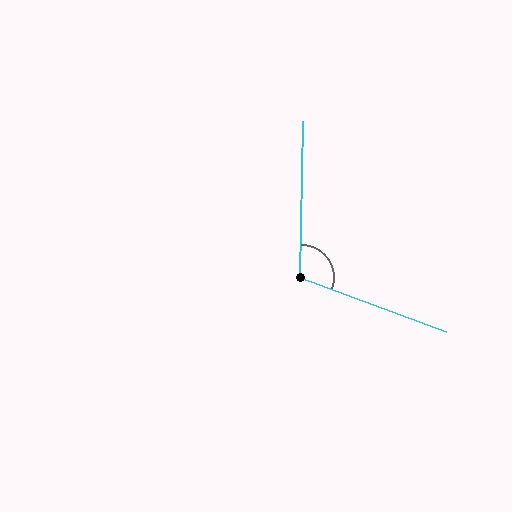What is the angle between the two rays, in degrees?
Approximately 109 degrees.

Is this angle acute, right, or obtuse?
It is obtuse.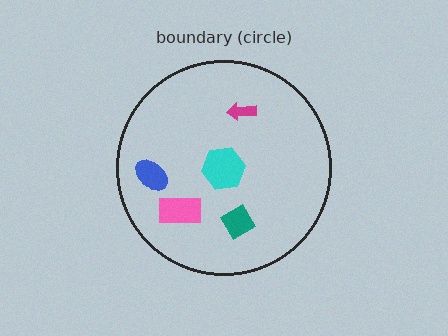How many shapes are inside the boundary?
6 inside, 0 outside.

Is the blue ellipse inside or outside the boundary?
Inside.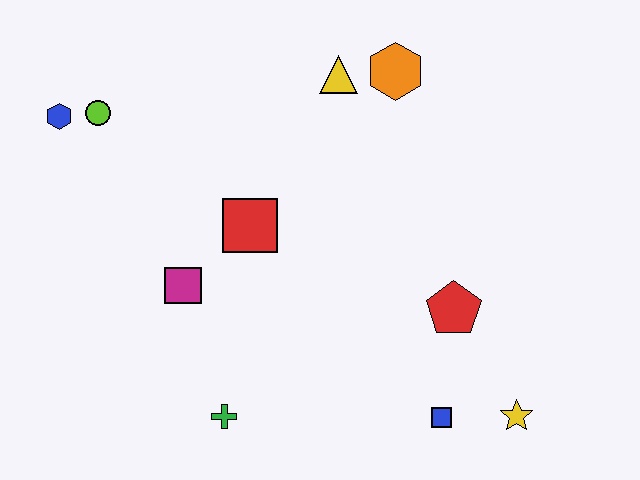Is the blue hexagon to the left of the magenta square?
Yes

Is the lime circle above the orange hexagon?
No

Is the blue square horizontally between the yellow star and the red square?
Yes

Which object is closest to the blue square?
The yellow star is closest to the blue square.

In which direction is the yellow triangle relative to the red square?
The yellow triangle is above the red square.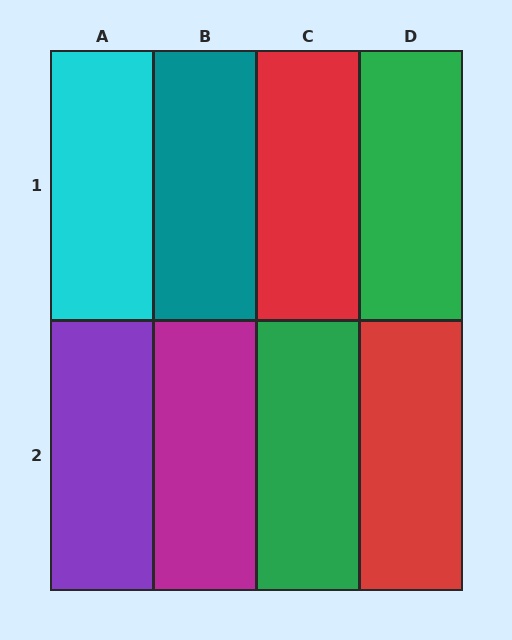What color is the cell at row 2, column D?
Red.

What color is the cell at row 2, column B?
Magenta.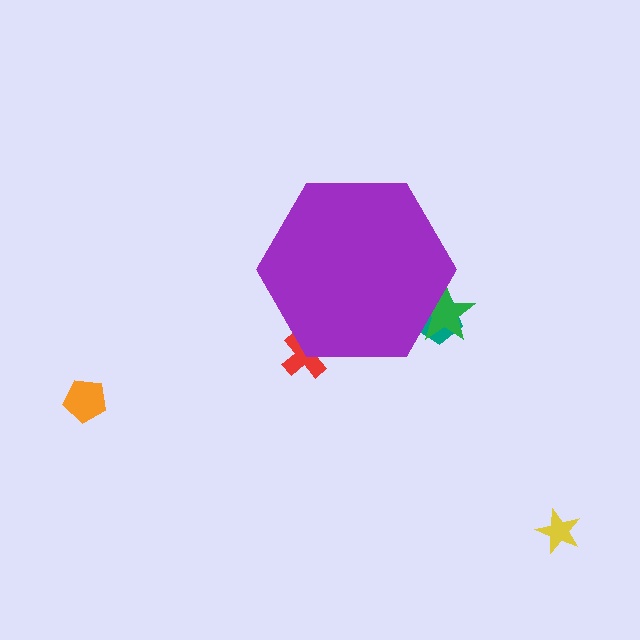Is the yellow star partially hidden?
No, the yellow star is fully visible.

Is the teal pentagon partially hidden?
Yes, the teal pentagon is partially hidden behind the purple hexagon.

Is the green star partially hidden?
Yes, the green star is partially hidden behind the purple hexagon.